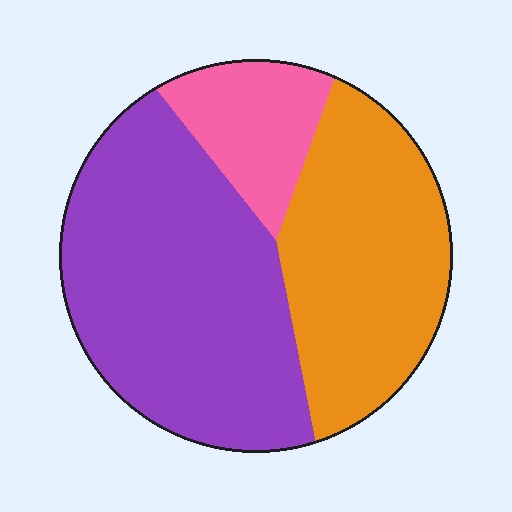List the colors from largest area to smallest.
From largest to smallest: purple, orange, pink.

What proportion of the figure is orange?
Orange takes up about three eighths (3/8) of the figure.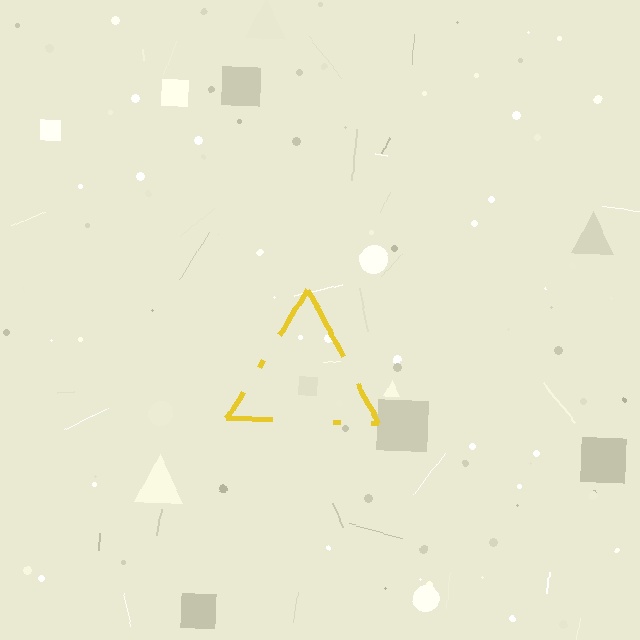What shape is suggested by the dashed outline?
The dashed outline suggests a triangle.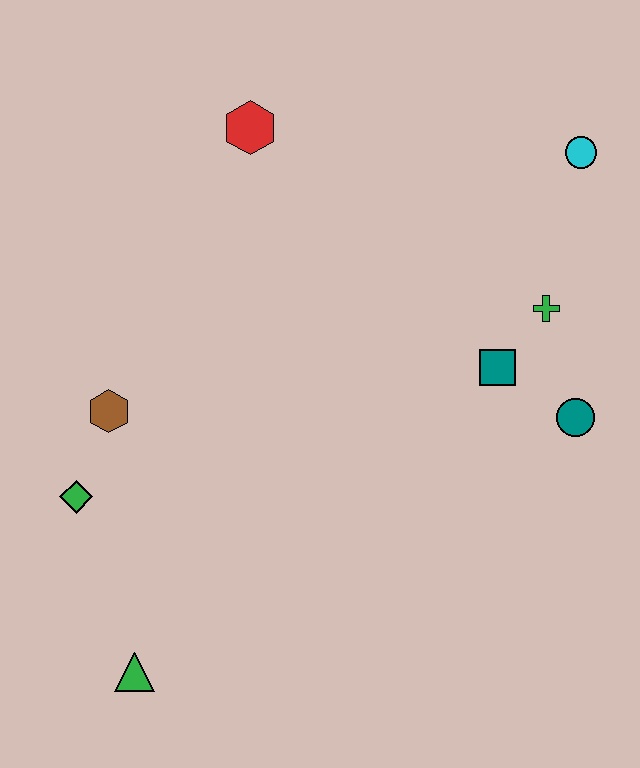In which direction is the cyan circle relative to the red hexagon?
The cyan circle is to the right of the red hexagon.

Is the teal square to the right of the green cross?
No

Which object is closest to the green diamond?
The brown hexagon is closest to the green diamond.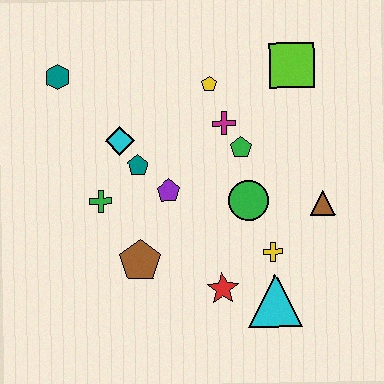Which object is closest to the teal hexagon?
The cyan diamond is closest to the teal hexagon.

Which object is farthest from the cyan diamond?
The cyan triangle is farthest from the cyan diamond.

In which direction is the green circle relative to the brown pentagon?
The green circle is to the right of the brown pentagon.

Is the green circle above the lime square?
No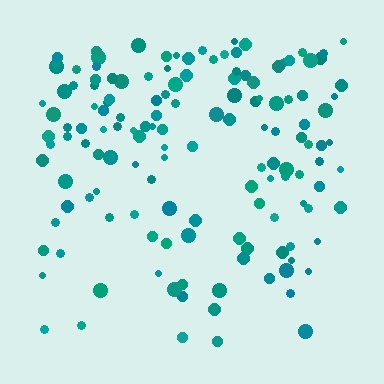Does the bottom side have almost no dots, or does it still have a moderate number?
Still a moderate number, just noticeably fewer than the top.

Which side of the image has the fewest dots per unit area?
The bottom.